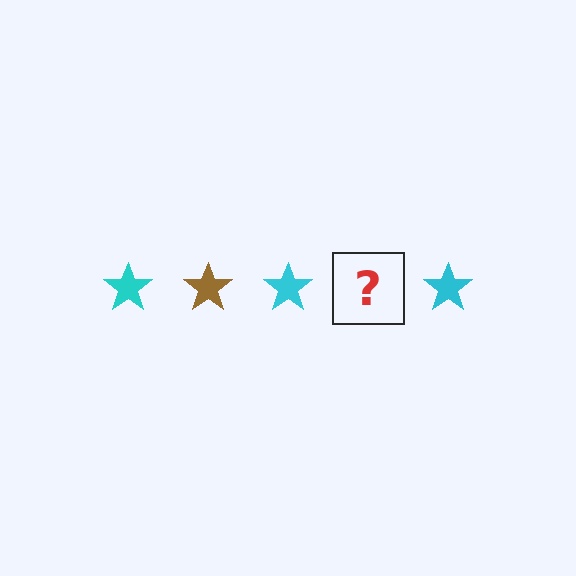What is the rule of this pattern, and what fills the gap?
The rule is that the pattern cycles through cyan, brown stars. The gap should be filled with a brown star.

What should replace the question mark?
The question mark should be replaced with a brown star.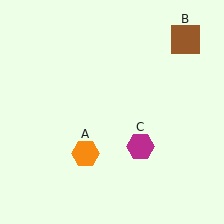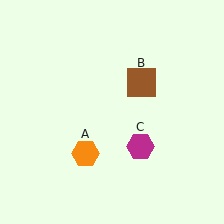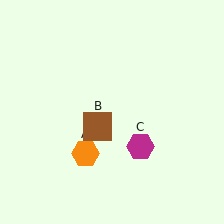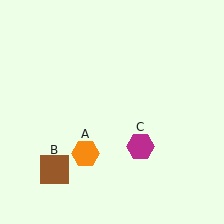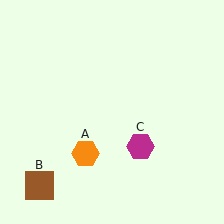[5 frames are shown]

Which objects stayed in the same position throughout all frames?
Orange hexagon (object A) and magenta hexagon (object C) remained stationary.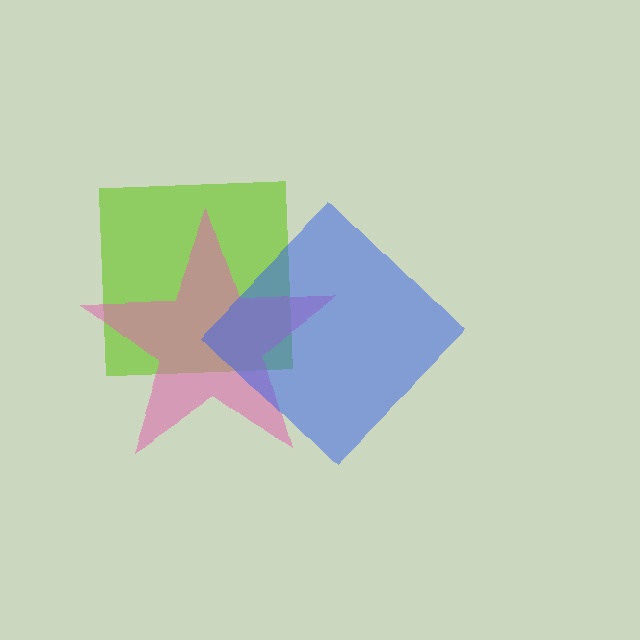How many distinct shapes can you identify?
There are 3 distinct shapes: a lime square, a pink star, a blue diamond.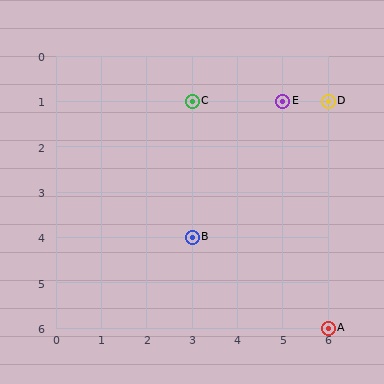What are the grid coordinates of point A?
Point A is at grid coordinates (6, 6).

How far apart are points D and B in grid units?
Points D and B are 3 columns and 3 rows apart (about 4.2 grid units diagonally).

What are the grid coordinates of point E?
Point E is at grid coordinates (5, 1).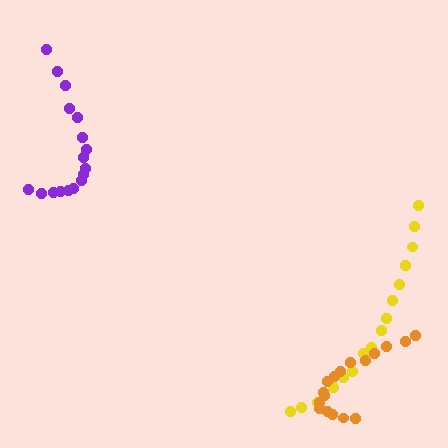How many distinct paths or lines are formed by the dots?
There are 3 distinct paths.